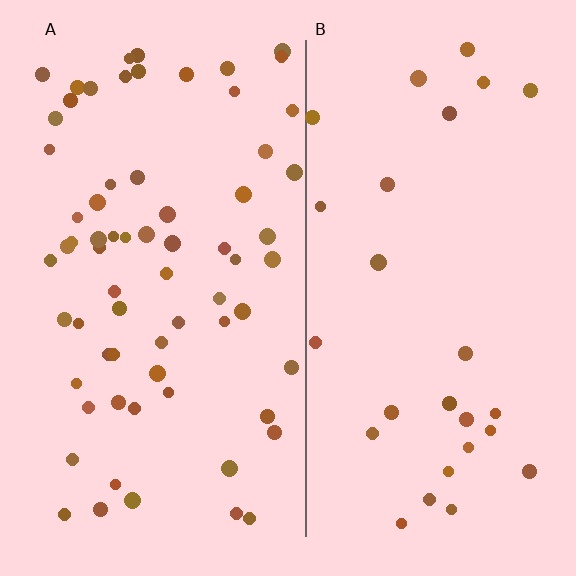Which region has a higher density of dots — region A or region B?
A (the left).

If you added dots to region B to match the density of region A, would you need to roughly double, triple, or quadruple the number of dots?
Approximately double.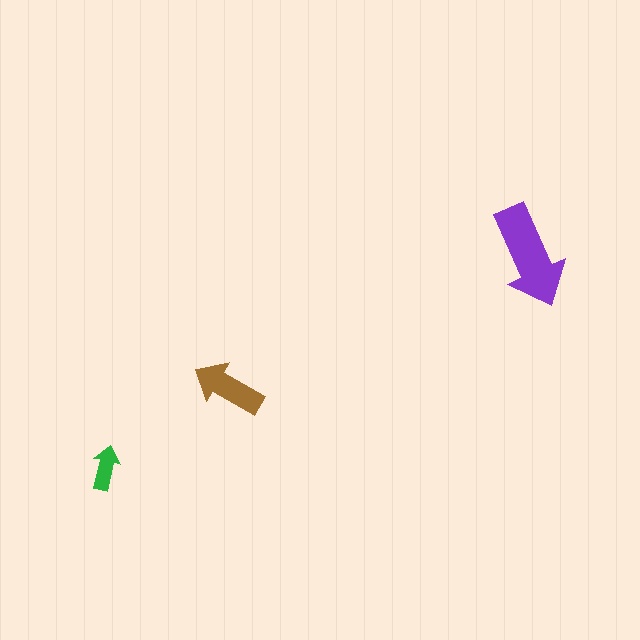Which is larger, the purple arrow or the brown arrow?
The purple one.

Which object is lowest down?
The green arrow is bottommost.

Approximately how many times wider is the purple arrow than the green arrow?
About 2.5 times wider.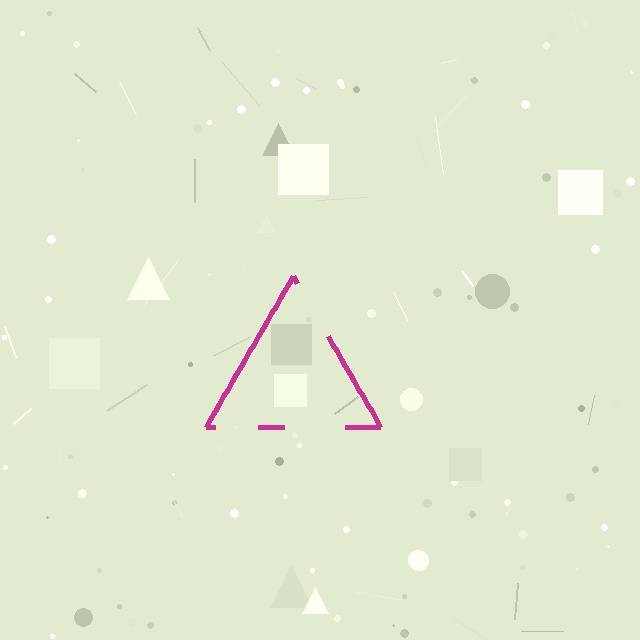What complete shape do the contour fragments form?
The contour fragments form a triangle.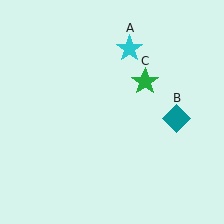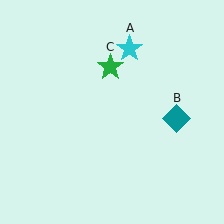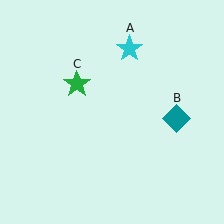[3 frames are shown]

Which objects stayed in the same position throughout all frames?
Cyan star (object A) and teal diamond (object B) remained stationary.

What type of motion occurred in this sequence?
The green star (object C) rotated counterclockwise around the center of the scene.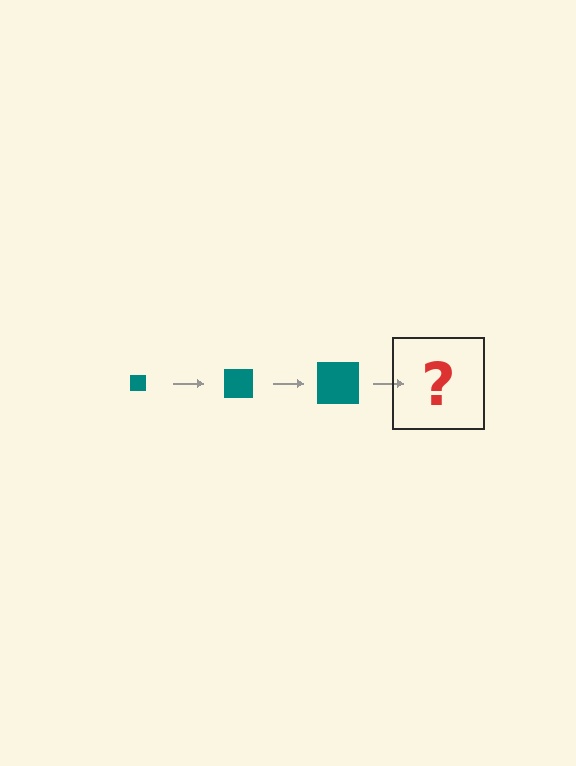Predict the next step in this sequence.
The next step is a teal square, larger than the previous one.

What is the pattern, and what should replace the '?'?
The pattern is that the square gets progressively larger each step. The '?' should be a teal square, larger than the previous one.